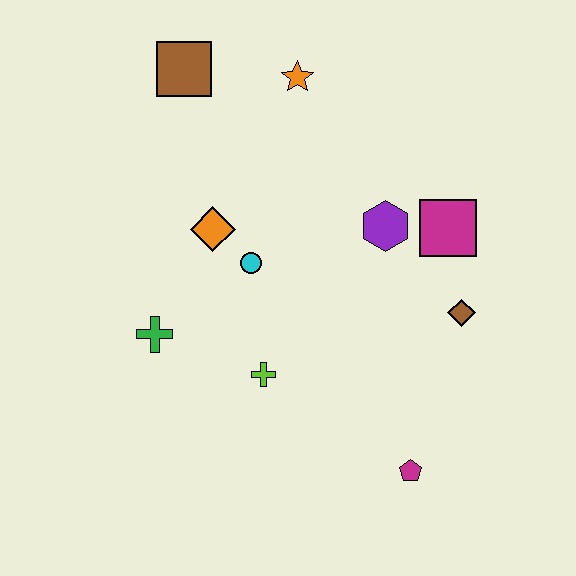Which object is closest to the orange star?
The brown square is closest to the orange star.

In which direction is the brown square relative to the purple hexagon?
The brown square is to the left of the purple hexagon.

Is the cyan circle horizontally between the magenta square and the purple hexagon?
No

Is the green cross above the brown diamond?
No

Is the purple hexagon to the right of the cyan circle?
Yes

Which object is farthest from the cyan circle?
The magenta pentagon is farthest from the cyan circle.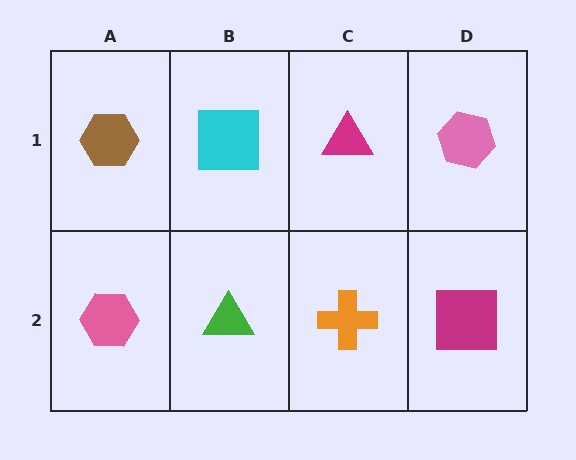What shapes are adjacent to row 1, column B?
A green triangle (row 2, column B), a brown hexagon (row 1, column A), a magenta triangle (row 1, column C).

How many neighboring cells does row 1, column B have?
3.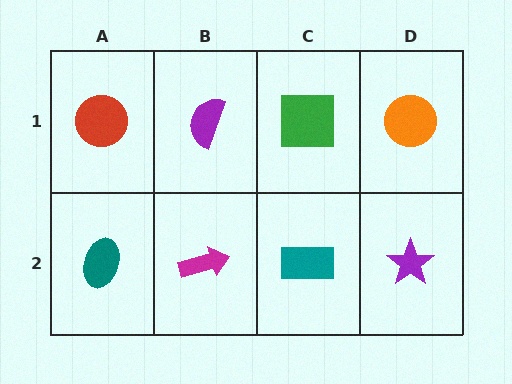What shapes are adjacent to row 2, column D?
An orange circle (row 1, column D), a teal rectangle (row 2, column C).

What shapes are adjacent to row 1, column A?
A teal ellipse (row 2, column A), a purple semicircle (row 1, column B).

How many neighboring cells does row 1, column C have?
3.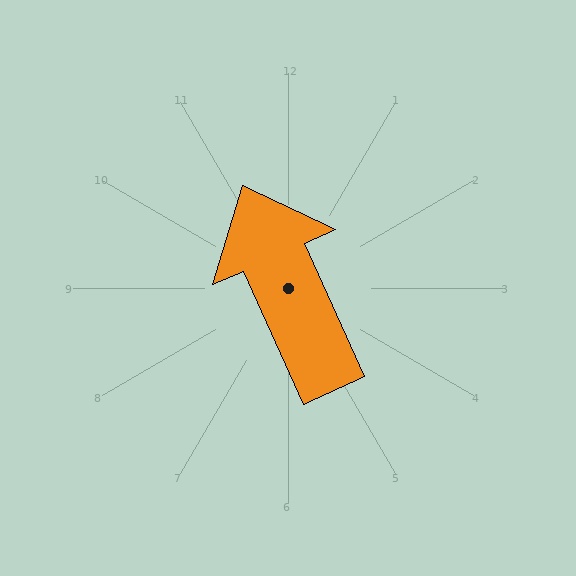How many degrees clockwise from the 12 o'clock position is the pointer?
Approximately 336 degrees.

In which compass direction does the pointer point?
Northwest.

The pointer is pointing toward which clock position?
Roughly 11 o'clock.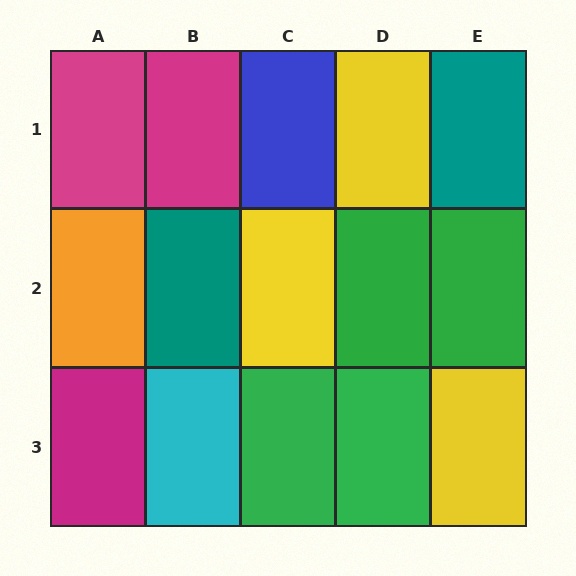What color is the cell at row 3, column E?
Yellow.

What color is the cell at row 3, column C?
Green.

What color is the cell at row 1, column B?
Magenta.